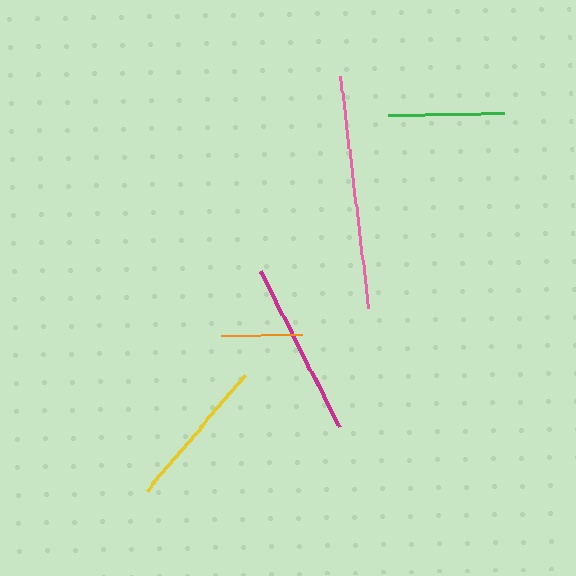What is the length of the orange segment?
The orange segment is approximately 82 pixels long.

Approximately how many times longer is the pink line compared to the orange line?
The pink line is approximately 2.9 times the length of the orange line.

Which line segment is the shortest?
The orange line is the shortest at approximately 82 pixels.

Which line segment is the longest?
The pink line is the longest at approximately 234 pixels.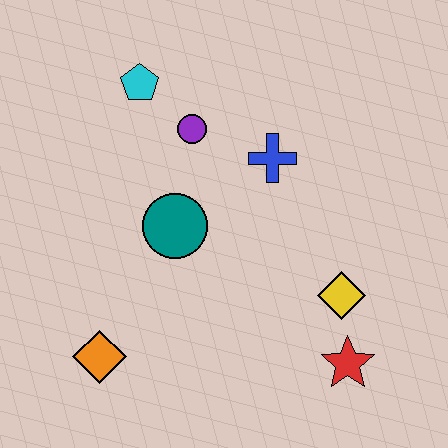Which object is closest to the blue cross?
The purple circle is closest to the blue cross.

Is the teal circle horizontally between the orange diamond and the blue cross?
Yes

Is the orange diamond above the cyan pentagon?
No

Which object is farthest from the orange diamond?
The cyan pentagon is farthest from the orange diamond.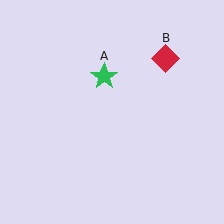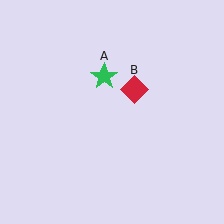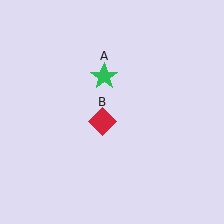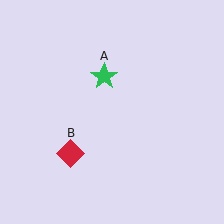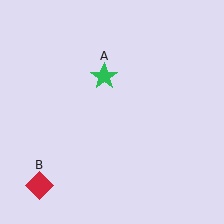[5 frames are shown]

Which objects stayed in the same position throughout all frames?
Green star (object A) remained stationary.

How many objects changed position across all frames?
1 object changed position: red diamond (object B).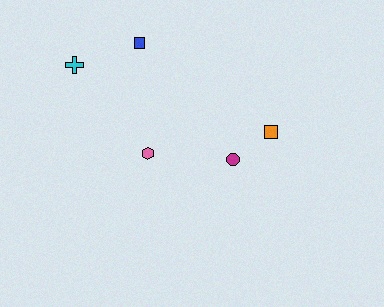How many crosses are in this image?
There is 1 cross.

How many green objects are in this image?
There are no green objects.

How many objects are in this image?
There are 5 objects.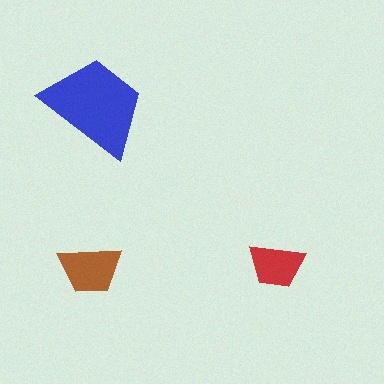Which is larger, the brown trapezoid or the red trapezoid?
The brown one.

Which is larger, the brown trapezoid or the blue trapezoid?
The blue one.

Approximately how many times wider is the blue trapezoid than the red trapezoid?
About 2 times wider.